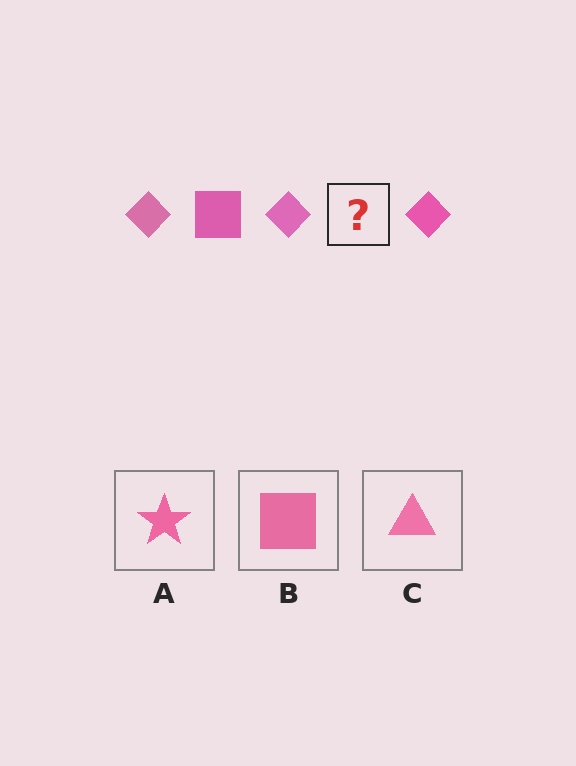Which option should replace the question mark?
Option B.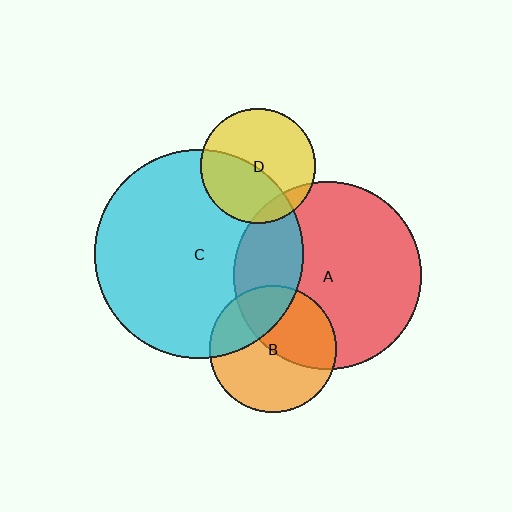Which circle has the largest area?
Circle C (cyan).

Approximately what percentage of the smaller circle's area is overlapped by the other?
Approximately 25%.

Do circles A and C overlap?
Yes.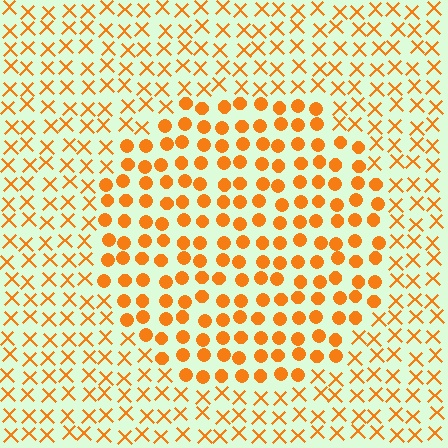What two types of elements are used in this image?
The image uses circles inside the circle region and X marks outside it.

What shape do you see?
I see a circle.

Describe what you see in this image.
The image is filled with small orange elements arranged in a uniform grid. A circle-shaped region contains circles, while the surrounding area contains X marks. The boundary is defined purely by the change in element shape.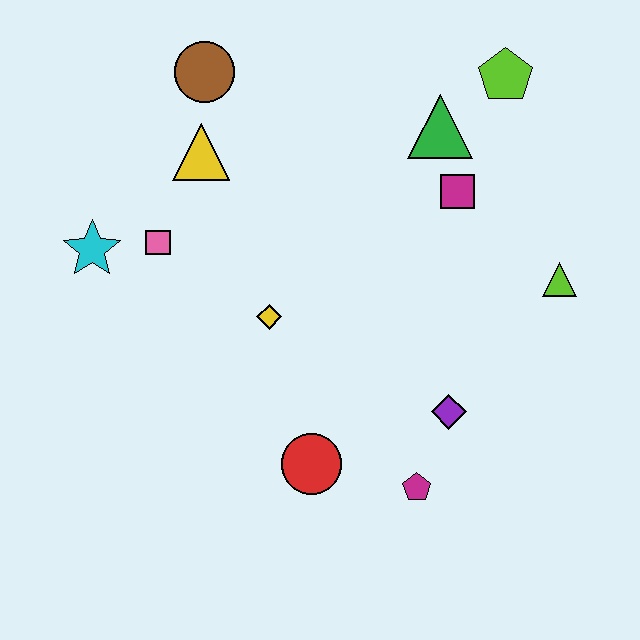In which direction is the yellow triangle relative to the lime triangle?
The yellow triangle is to the left of the lime triangle.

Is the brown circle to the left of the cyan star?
No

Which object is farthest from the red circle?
The lime pentagon is farthest from the red circle.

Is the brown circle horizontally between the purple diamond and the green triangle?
No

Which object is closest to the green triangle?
The magenta square is closest to the green triangle.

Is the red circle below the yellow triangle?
Yes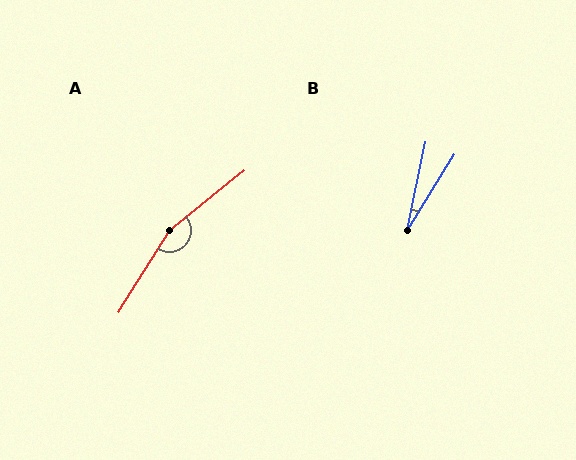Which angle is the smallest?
B, at approximately 20 degrees.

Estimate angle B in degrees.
Approximately 20 degrees.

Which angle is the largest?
A, at approximately 161 degrees.